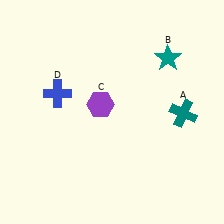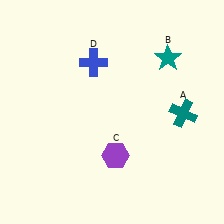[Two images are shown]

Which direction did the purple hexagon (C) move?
The purple hexagon (C) moved down.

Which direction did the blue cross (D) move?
The blue cross (D) moved right.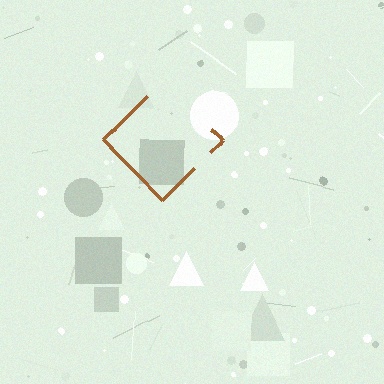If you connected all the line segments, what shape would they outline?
They would outline a diamond.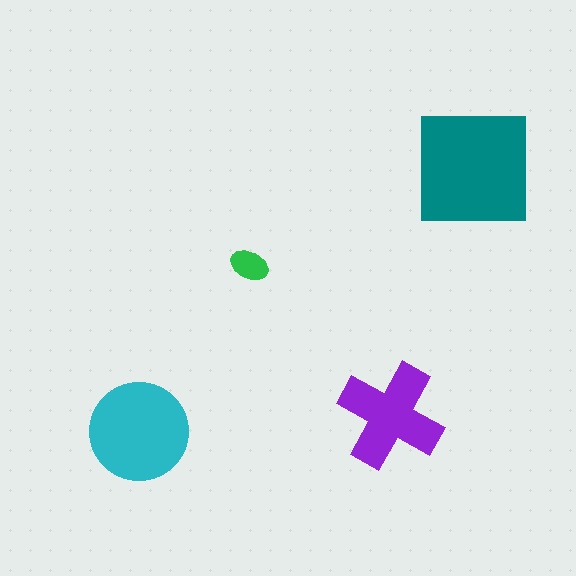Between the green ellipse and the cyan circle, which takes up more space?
The cyan circle.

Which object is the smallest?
The green ellipse.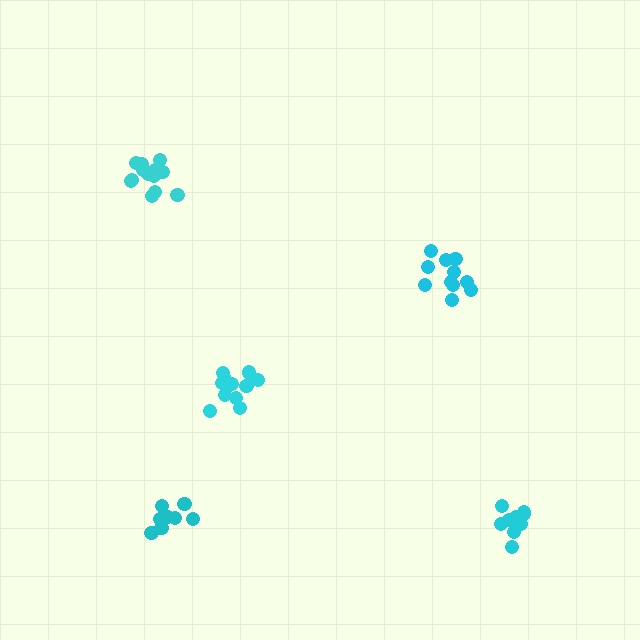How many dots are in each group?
Group 1: 15 dots, Group 2: 10 dots, Group 3: 13 dots, Group 4: 11 dots, Group 5: 9 dots (58 total).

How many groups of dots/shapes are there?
There are 5 groups.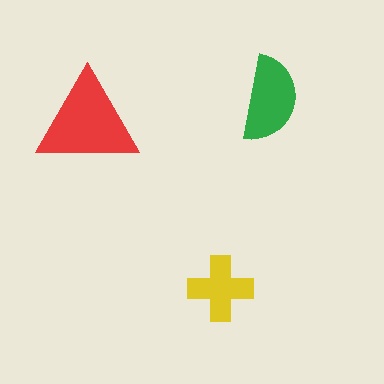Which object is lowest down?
The yellow cross is bottommost.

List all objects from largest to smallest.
The red triangle, the green semicircle, the yellow cross.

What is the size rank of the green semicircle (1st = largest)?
2nd.